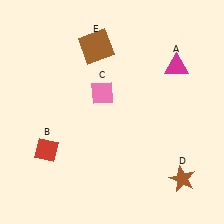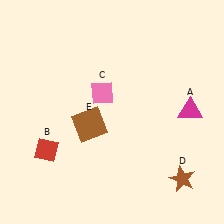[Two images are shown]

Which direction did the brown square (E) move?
The brown square (E) moved down.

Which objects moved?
The objects that moved are: the magenta triangle (A), the brown square (E).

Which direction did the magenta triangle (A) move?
The magenta triangle (A) moved down.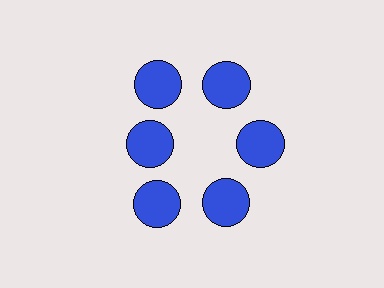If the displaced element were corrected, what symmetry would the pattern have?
It would have 6-fold rotational symmetry — the pattern would map onto itself every 60 degrees.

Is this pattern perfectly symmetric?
No. The 6 blue circles are arranged in a ring, but one element near the 9 o'clock position is pulled inward toward the center, breaking the 6-fold rotational symmetry.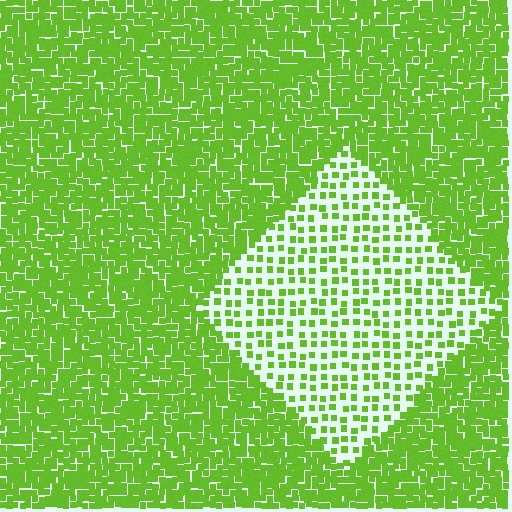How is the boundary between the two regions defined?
The boundary is defined by a change in element density (approximately 2.8x ratio). All elements are the same color, size, and shape.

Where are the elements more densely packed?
The elements are more densely packed outside the diamond boundary.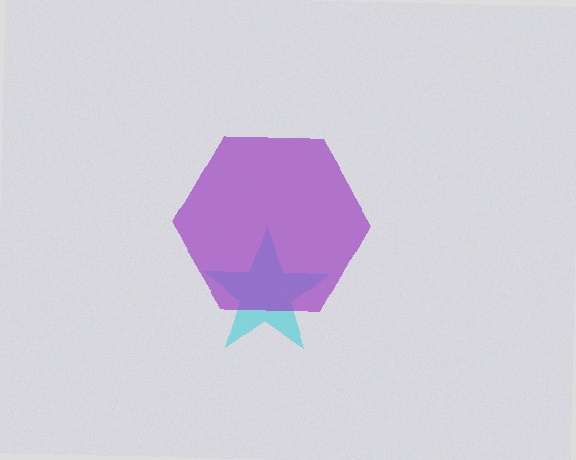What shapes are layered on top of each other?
The layered shapes are: a cyan star, a purple hexagon.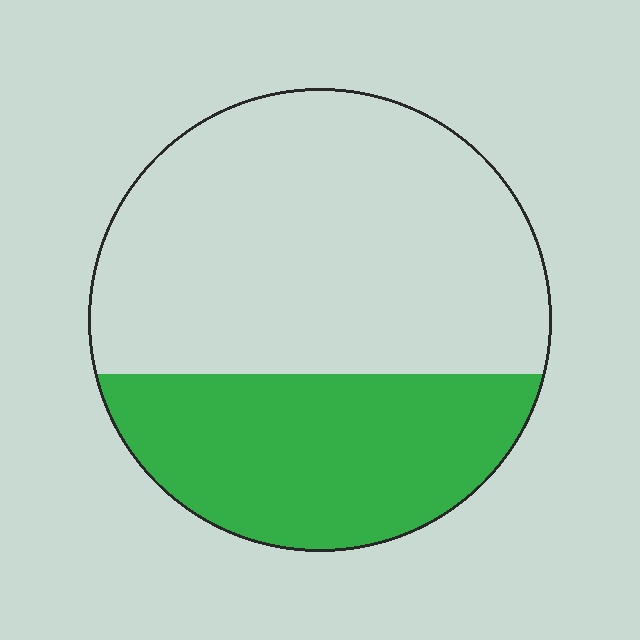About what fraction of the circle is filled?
About one third (1/3).